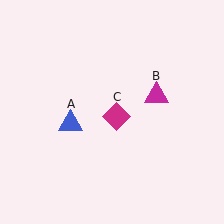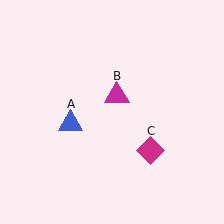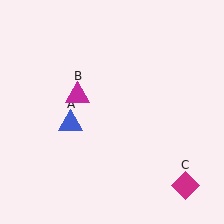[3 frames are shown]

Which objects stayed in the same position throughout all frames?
Blue triangle (object A) remained stationary.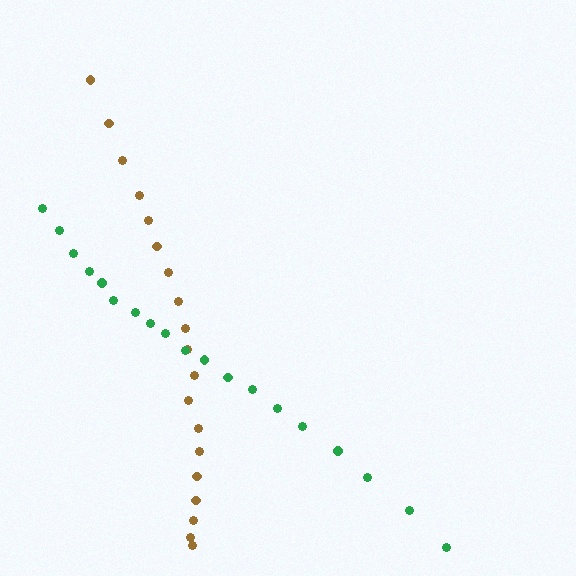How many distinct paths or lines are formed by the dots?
There are 2 distinct paths.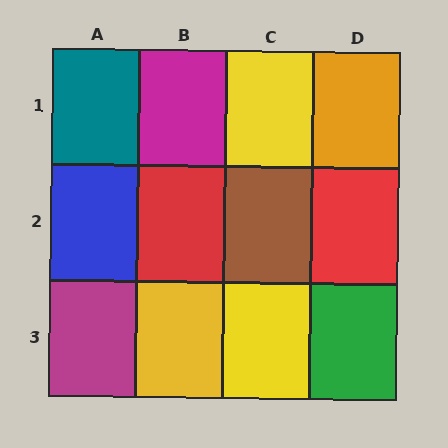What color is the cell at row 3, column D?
Green.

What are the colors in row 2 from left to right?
Blue, red, brown, red.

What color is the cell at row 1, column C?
Yellow.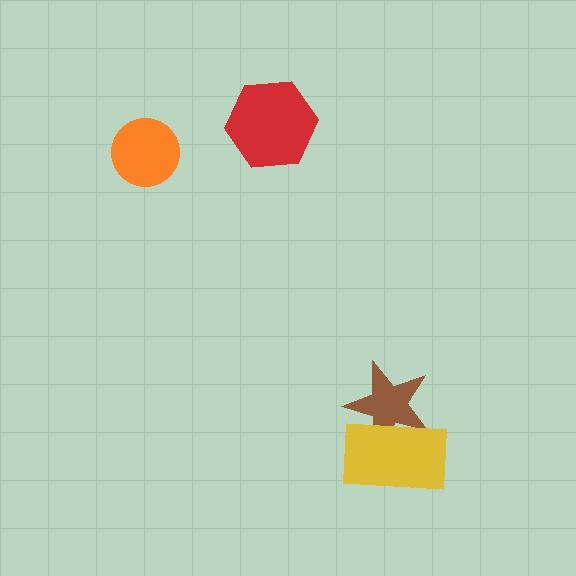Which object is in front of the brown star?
The yellow rectangle is in front of the brown star.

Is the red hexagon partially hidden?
No, no other shape covers it.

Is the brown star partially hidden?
Yes, it is partially covered by another shape.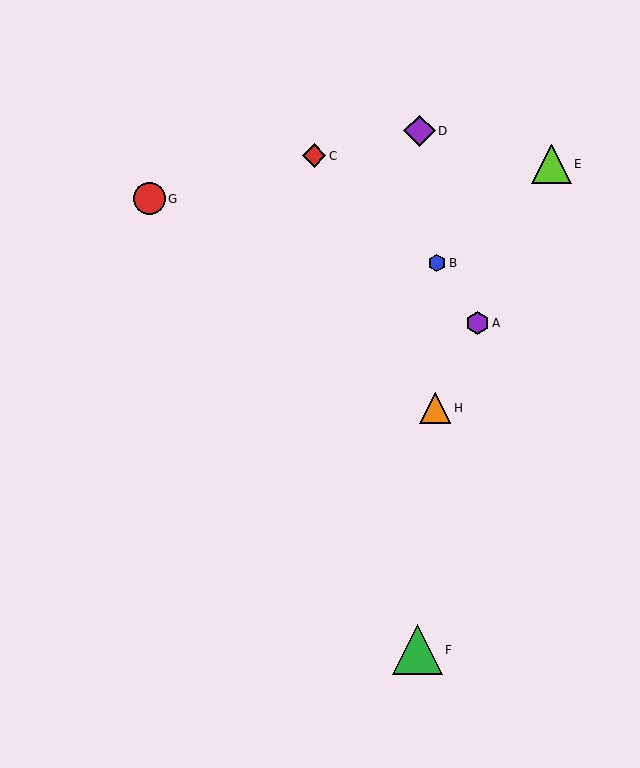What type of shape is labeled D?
Shape D is a purple diamond.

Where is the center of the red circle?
The center of the red circle is at (149, 199).